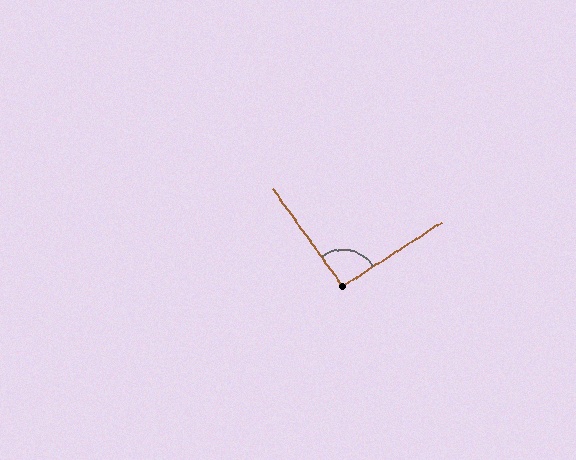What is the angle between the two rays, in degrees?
Approximately 93 degrees.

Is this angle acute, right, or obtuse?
It is approximately a right angle.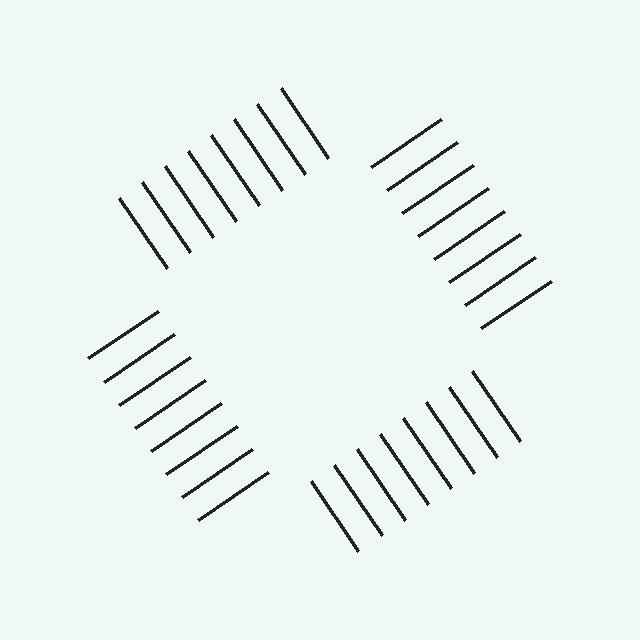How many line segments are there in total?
32 — 8 along each of the 4 edges.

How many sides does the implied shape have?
4 sides — the line-ends trace a square.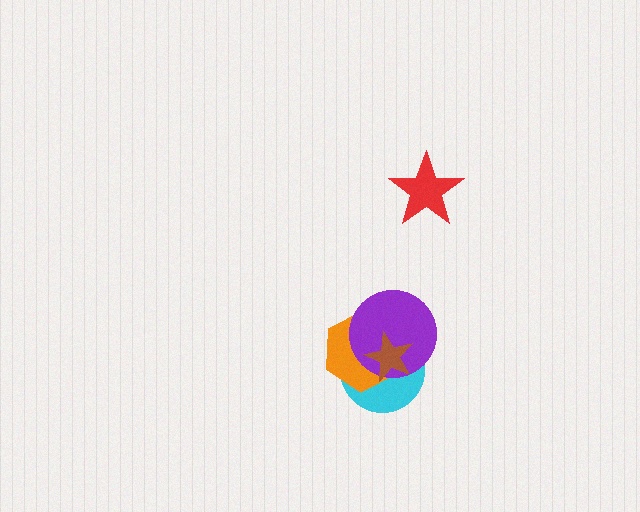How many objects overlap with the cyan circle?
3 objects overlap with the cyan circle.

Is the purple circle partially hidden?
Yes, it is partially covered by another shape.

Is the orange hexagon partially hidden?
Yes, it is partially covered by another shape.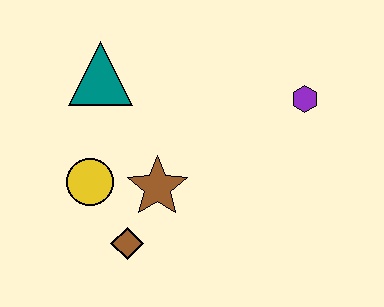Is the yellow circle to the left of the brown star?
Yes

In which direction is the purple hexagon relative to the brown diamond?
The purple hexagon is to the right of the brown diamond.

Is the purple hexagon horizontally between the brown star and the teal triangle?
No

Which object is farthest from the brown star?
The purple hexagon is farthest from the brown star.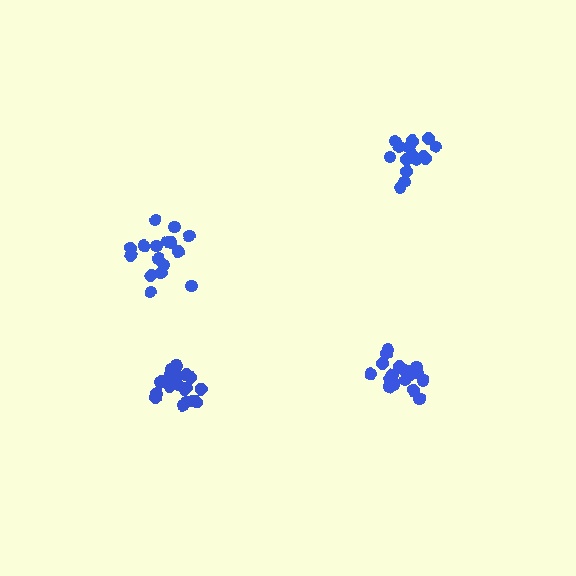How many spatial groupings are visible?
There are 4 spatial groupings.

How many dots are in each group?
Group 1: 15 dots, Group 2: 16 dots, Group 3: 20 dots, Group 4: 20 dots (71 total).